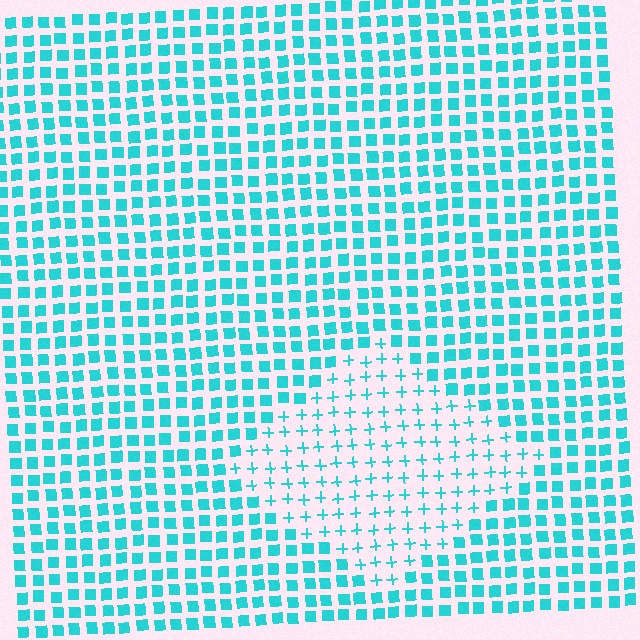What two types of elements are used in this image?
The image uses plus signs inside the diamond region and squares outside it.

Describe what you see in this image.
The image is filled with small cyan elements arranged in a uniform grid. A diamond-shaped region contains plus signs, while the surrounding area contains squares. The boundary is defined purely by the change in element shape.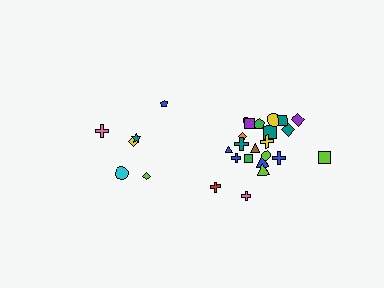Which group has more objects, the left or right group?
The right group.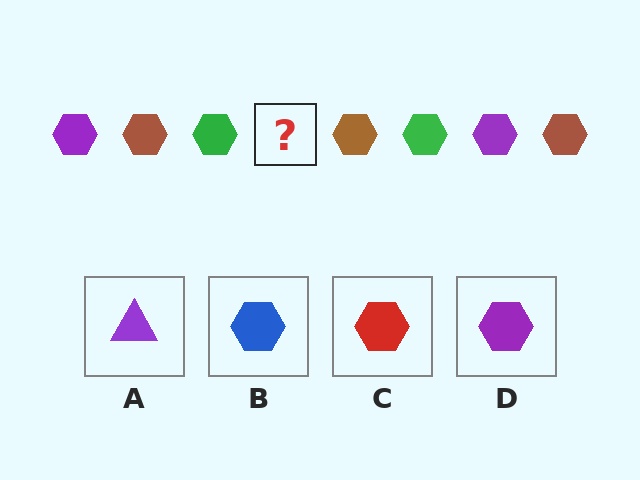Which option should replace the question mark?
Option D.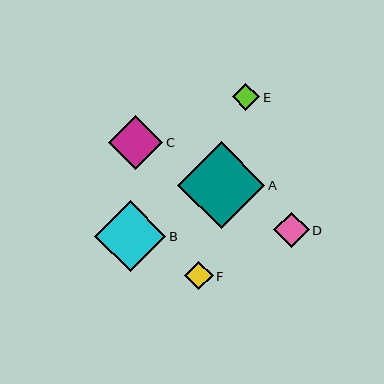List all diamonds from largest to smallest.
From largest to smallest: A, B, C, D, F, E.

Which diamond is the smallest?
Diamond E is the smallest with a size of approximately 27 pixels.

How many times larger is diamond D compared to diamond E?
Diamond D is approximately 1.3 times the size of diamond E.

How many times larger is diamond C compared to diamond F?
Diamond C is approximately 1.9 times the size of diamond F.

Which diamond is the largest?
Diamond A is the largest with a size of approximately 87 pixels.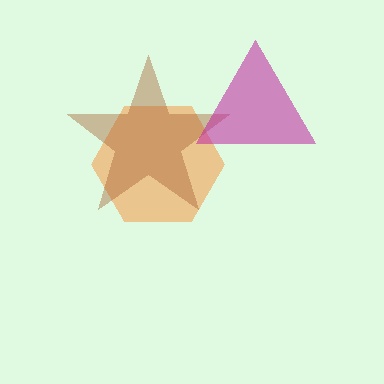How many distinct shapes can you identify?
There are 3 distinct shapes: an orange hexagon, a brown star, a magenta triangle.